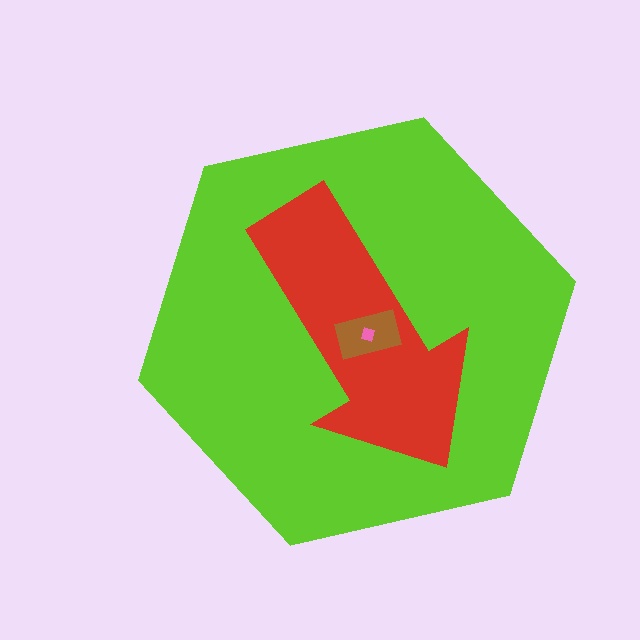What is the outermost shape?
The lime hexagon.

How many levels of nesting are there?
4.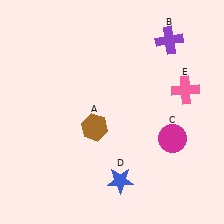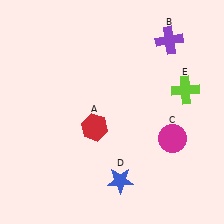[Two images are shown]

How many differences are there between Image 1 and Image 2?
There are 2 differences between the two images.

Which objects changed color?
A changed from brown to red. E changed from pink to lime.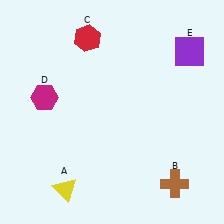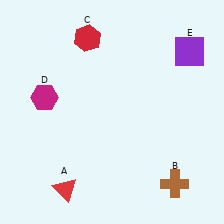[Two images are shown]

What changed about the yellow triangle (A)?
In Image 1, A is yellow. In Image 2, it changed to red.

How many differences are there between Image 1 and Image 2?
There is 1 difference between the two images.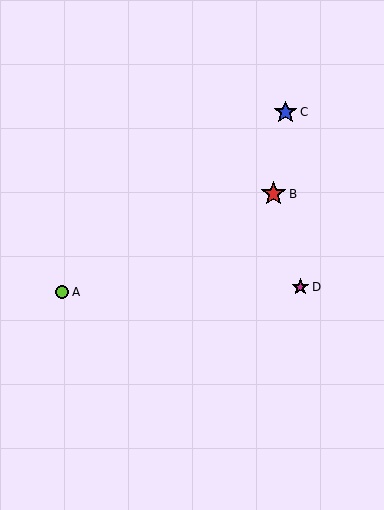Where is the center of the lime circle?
The center of the lime circle is at (62, 292).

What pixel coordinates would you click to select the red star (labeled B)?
Click at (274, 194) to select the red star B.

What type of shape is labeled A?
Shape A is a lime circle.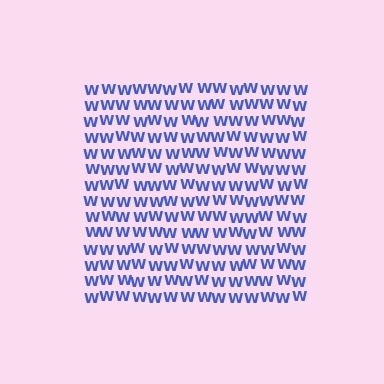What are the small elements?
The small elements are letter W's.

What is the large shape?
The large shape is a square.